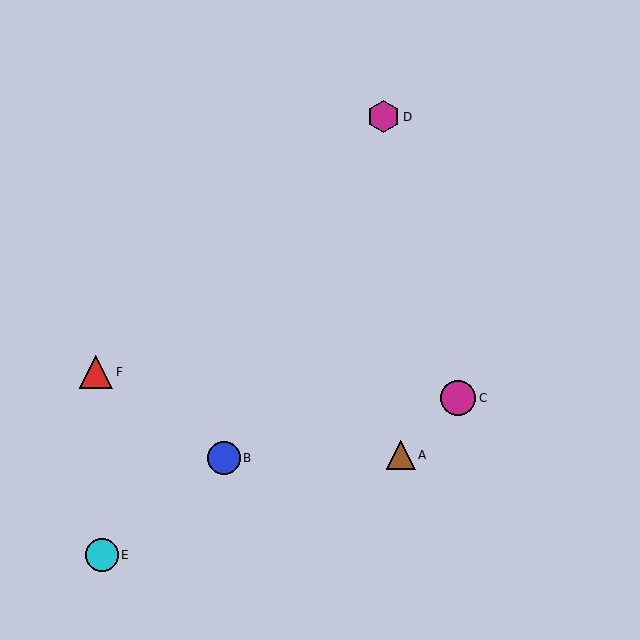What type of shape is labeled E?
Shape E is a cyan circle.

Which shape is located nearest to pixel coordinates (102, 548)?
The cyan circle (labeled E) at (102, 555) is nearest to that location.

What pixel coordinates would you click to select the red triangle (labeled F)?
Click at (96, 372) to select the red triangle F.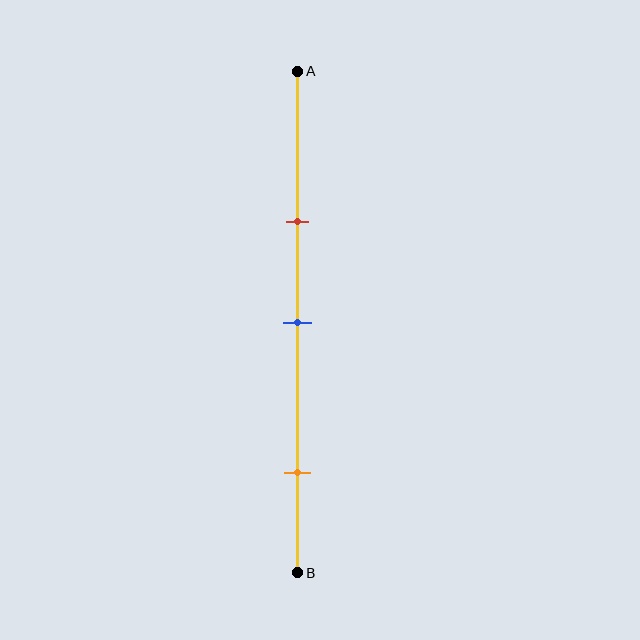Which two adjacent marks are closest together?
The red and blue marks are the closest adjacent pair.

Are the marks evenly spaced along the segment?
No, the marks are not evenly spaced.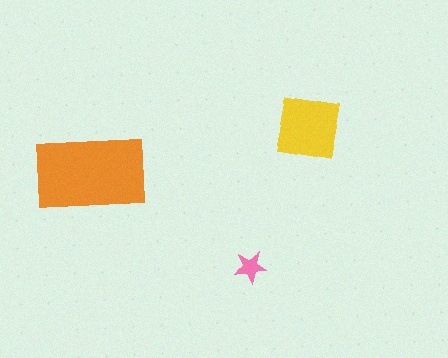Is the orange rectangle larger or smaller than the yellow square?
Larger.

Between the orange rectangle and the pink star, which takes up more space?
The orange rectangle.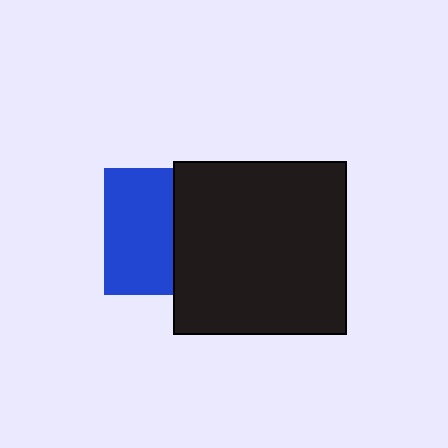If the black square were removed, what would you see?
You would see the complete blue square.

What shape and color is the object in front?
The object in front is a black square.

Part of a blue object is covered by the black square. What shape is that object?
It is a square.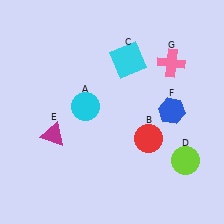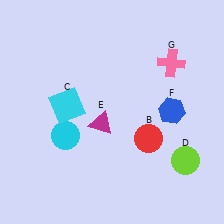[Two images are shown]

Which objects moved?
The objects that moved are: the cyan circle (A), the cyan square (C), the magenta triangle (E).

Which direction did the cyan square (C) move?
The cyan square (C) moved left.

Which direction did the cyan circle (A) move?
The cyan circle (A) moved down.